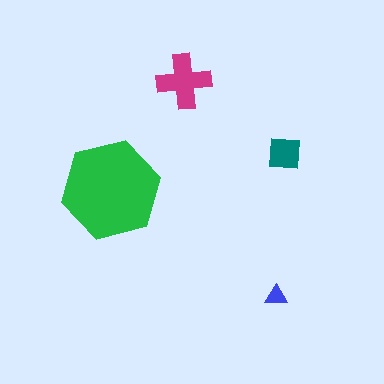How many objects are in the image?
There are 4 objects in the image.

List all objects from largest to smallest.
The green hexagon, the magenta cross, the teal square, the blue triangle.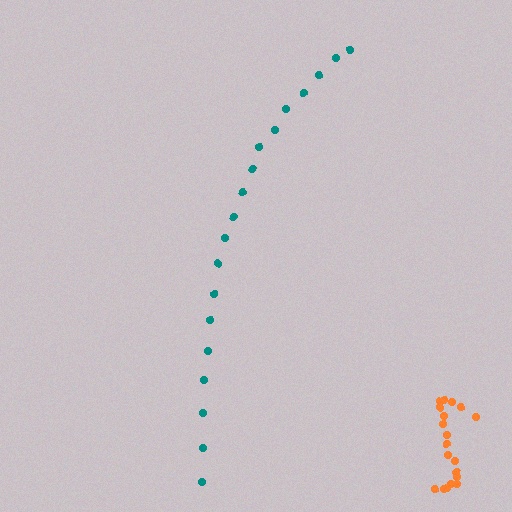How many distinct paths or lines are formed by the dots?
There are 2 distinct paths.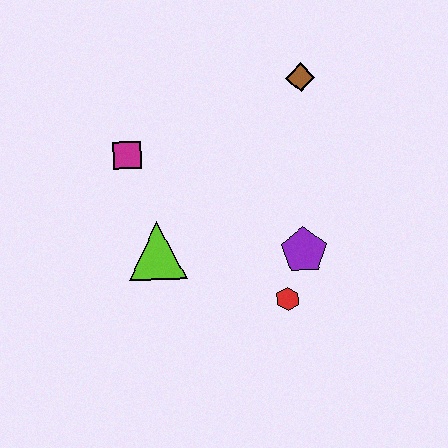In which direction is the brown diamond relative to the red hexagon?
The brown diamond is above the red hexagon.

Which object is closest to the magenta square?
The lime triangle is closest to the magenta square.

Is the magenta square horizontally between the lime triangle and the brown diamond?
No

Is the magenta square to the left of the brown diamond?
Yes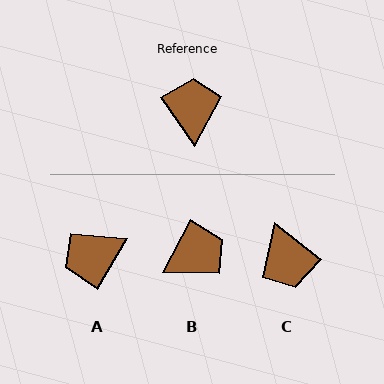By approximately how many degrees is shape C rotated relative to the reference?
Approximately 164 degrees clockwise.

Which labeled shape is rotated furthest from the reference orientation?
C, about 164 degrees away.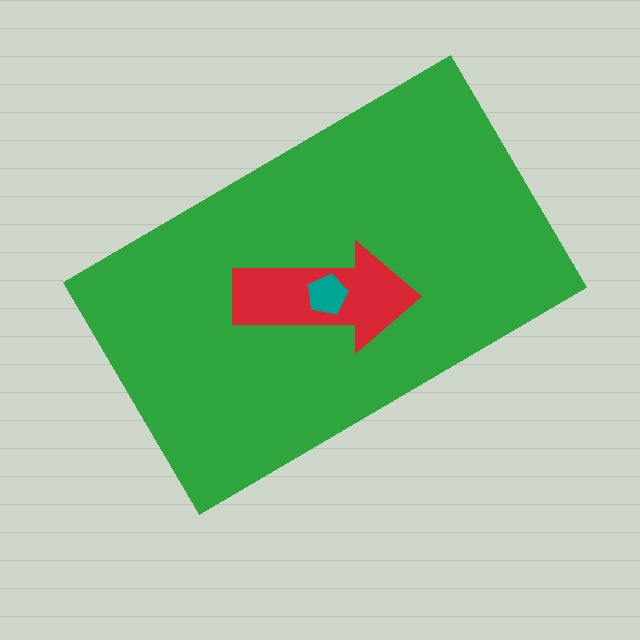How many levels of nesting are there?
3.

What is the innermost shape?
The teal pentagon.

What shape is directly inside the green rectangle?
The red arrow.